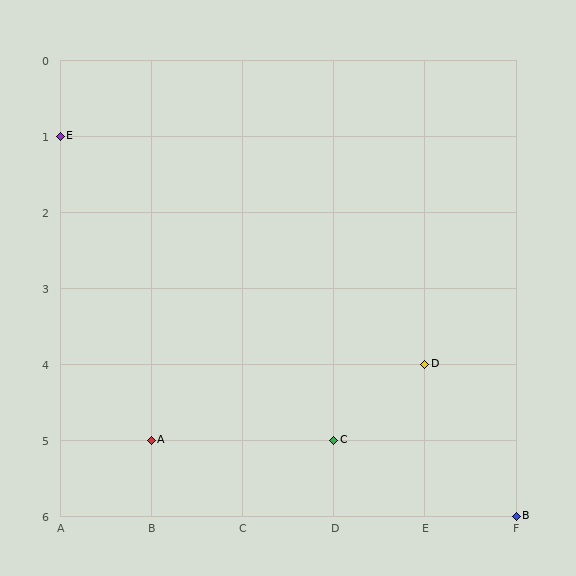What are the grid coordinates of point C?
Point C is at grid coordinates (D, 5).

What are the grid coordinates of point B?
Point B is at grid coordinates (F, 6).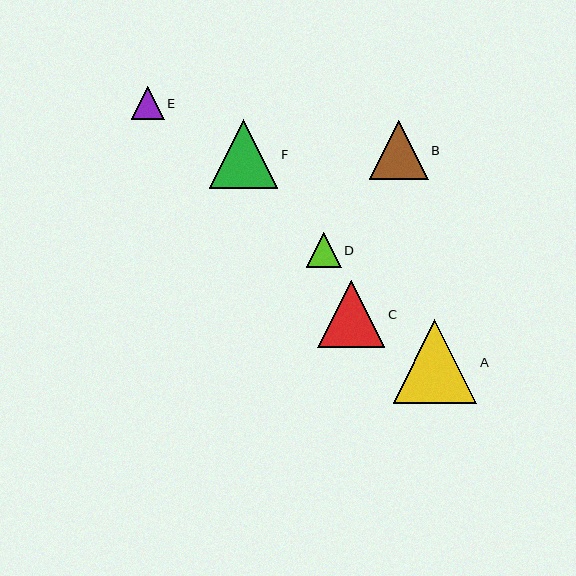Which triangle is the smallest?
Triangle E is the smallest with a size of approximately 33 pixels.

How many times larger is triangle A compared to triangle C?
Triangle A is approximately 1.2 times the size of triangle C.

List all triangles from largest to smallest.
From largest to smallest: A, F, C, B, D, E.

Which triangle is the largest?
Triangle A is the largest with a size of approximately 84 pixels.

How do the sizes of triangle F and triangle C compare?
Triangle F and triangle C are approximately the same size.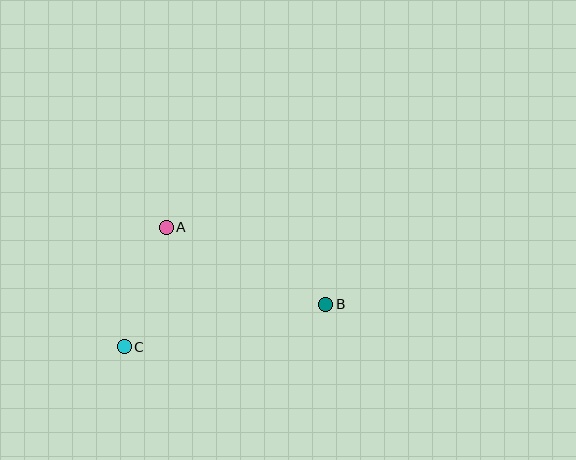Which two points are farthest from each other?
Points B and C are farthest from each other.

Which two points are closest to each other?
Points A and C are closest to each other.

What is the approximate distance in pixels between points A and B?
The distance between A and B is approximately 177 pixels.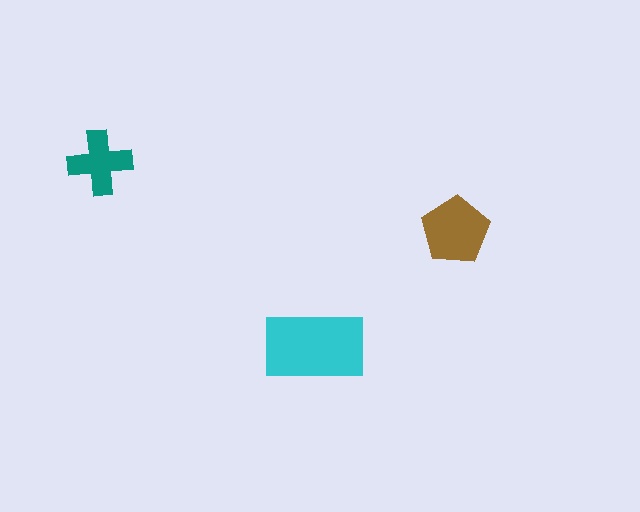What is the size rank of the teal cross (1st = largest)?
3rd.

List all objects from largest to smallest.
The cyan rectangle, the brown pentagon, the teal cross.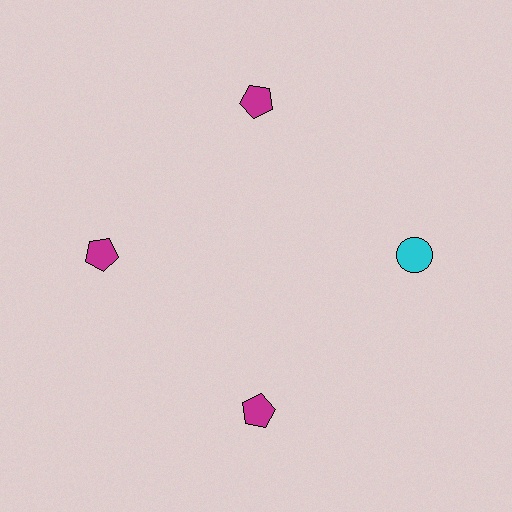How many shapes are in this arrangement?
There are 4 shapes arranged in a ring pattern.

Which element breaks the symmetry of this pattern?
The cyan circle at roughly the 3 o'clock position breaks the symmetry. All other shapes are magenta pentagons.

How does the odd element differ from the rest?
It differs in both color (cyan instead of magenta) and shape (circle instead of pentagon).